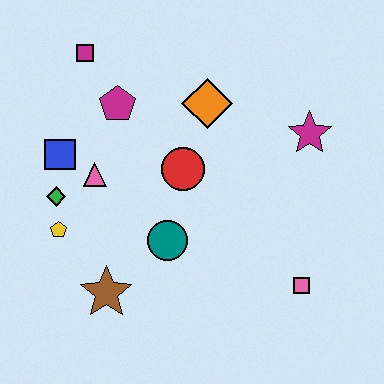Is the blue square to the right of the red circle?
No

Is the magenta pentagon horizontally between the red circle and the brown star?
Yes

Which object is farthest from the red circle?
The pink square is farthest from the red circle.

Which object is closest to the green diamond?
The yellow pentagon is closest to the green diamond.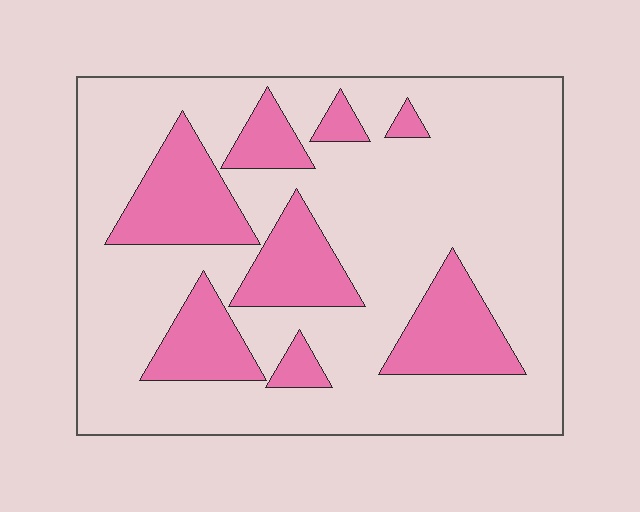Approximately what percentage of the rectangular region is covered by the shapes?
Approximately 25%.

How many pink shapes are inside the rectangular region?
8.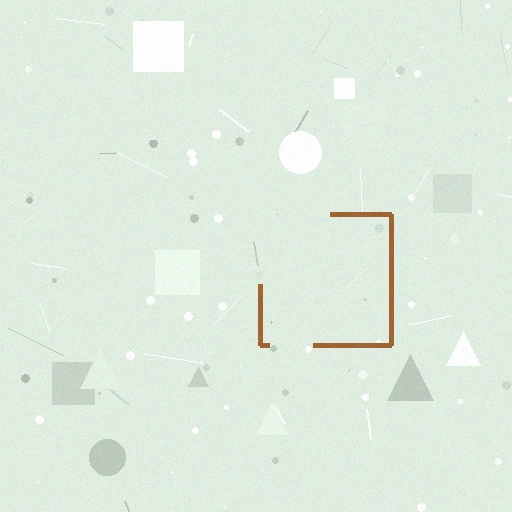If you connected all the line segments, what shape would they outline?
They would outline a square.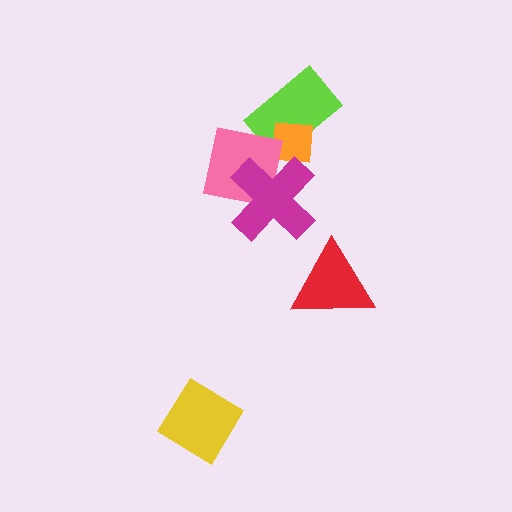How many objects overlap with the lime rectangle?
2 objects overlap with the lime rectangle.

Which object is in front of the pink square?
The magenta cross is in front of the pink square.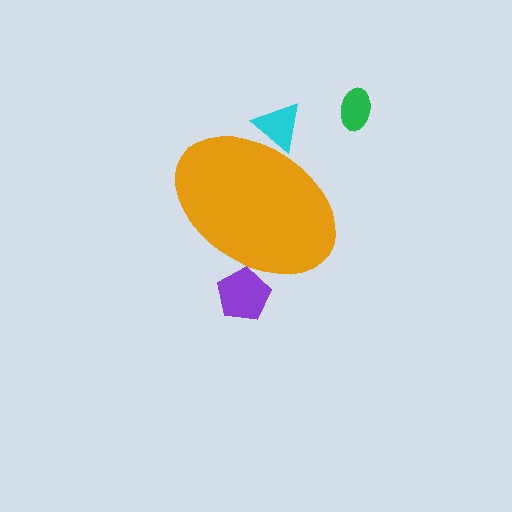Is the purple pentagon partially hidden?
Yes, the purple pentagon is partially hidden behind the orange ellipse.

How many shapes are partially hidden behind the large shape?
2 shapes are partially hidden.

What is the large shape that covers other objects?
An orange ellipse.